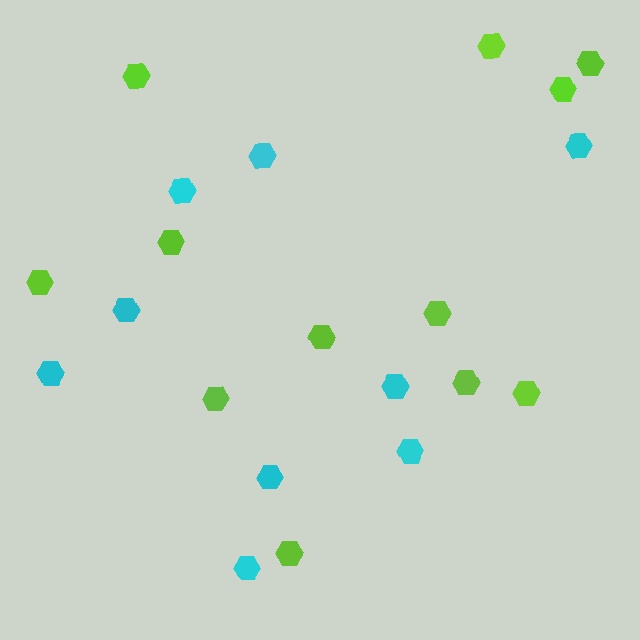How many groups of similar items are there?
There are 2 groups: one group of cyan hexagons (9) and one group of lime hexagons (12).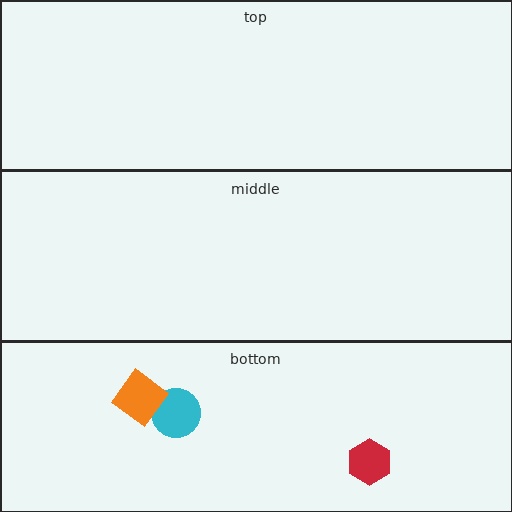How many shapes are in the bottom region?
3.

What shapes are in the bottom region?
The cyan circle, the orange diamond, the red hexagon.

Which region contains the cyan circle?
The bottom region.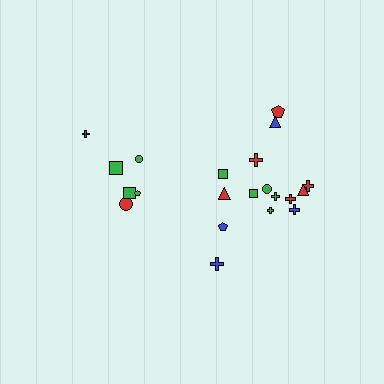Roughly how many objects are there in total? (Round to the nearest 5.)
Roughly 20 objects in total.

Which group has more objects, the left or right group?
The right group.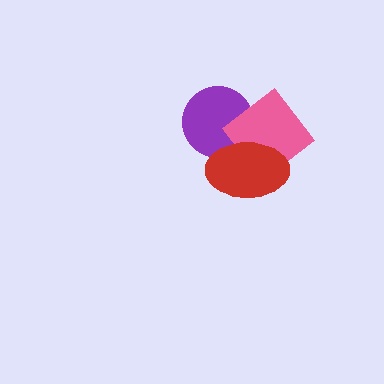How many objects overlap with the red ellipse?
2 objects overlap with the red ellipse.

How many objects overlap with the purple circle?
2 objects overlap with the purple circle.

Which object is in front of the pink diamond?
The red ellipse is in front of the pink diamond.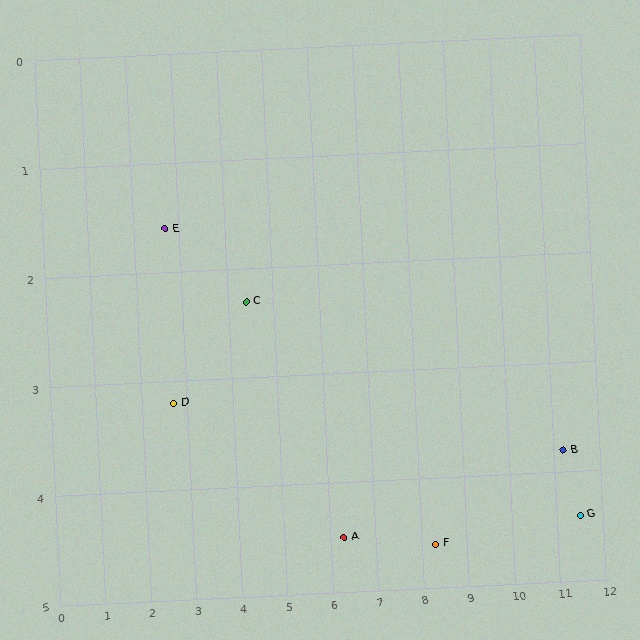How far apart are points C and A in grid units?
Points C and A are about 2.9 grid units apart.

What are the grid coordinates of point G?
Point G is at approximately (11.5, 4.4).